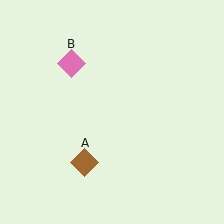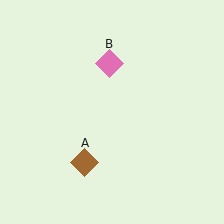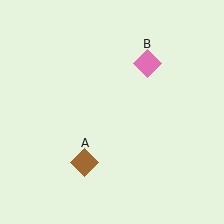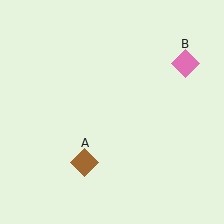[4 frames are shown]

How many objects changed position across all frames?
1 object changed position: pink diamond (object B).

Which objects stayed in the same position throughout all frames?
Brown diamond (object A) remained stationary.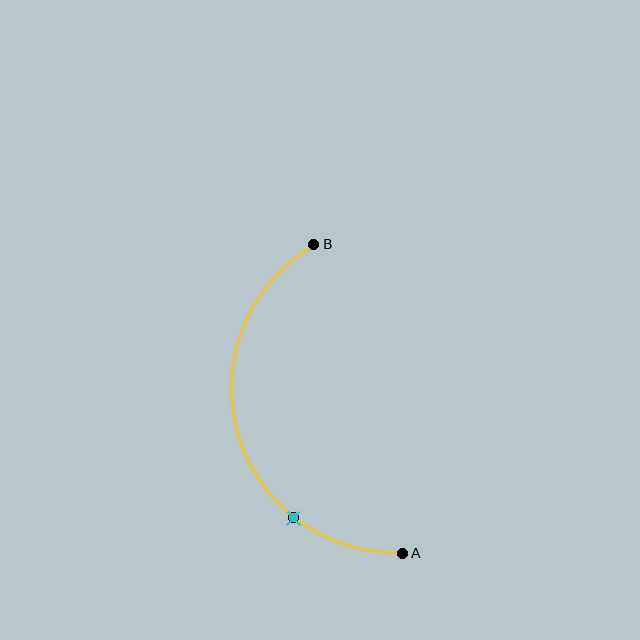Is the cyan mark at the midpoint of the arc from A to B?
No. The cyan mark lies on the arc but is closer to endpoint A. The arc midpoint would be at the point on the curve equidistant along the arc from both A and B.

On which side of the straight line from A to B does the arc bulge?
The arc bulges to the left of the straight line connecting A and B.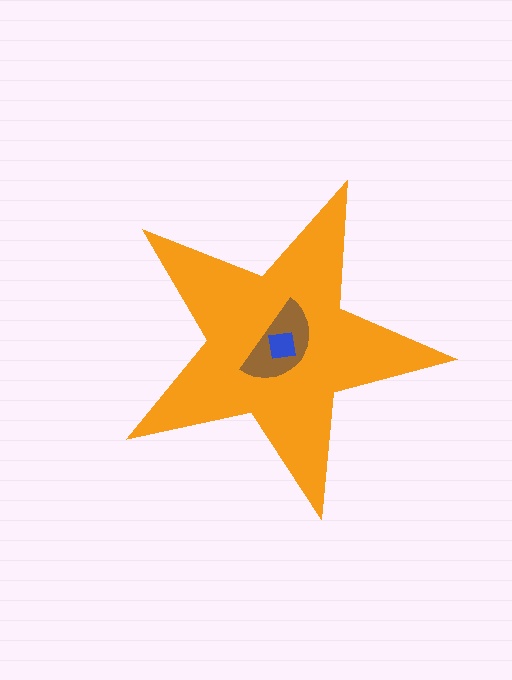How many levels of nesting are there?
3.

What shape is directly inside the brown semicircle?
The blue square.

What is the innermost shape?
The blue square.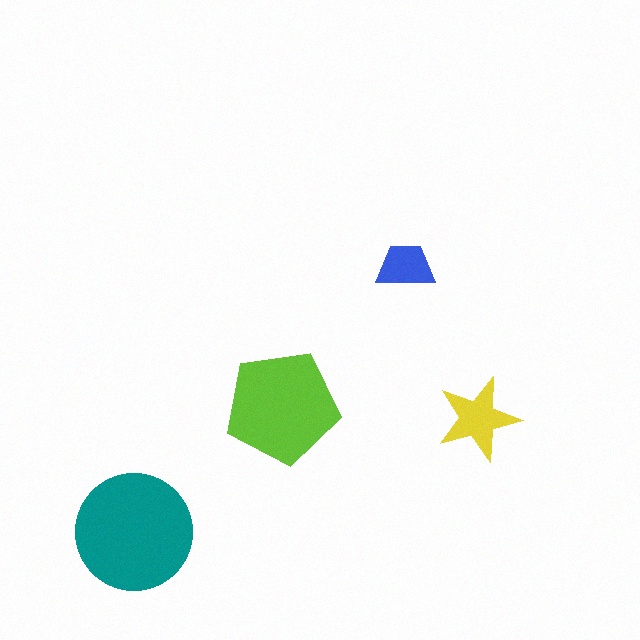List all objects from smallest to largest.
The blue trapezoid, the yellow star, the lime pentagon, the teal circle.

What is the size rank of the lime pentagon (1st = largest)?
2nd.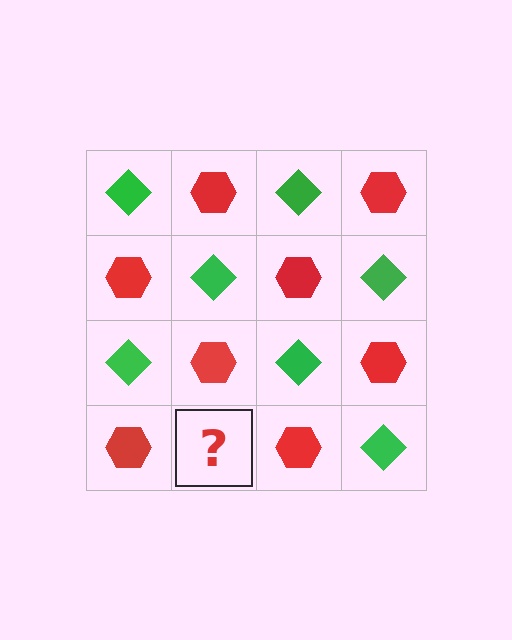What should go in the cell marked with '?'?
The missing cell should contain a green diamond.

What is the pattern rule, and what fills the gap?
The rule is that it alternates green diamond and red hexagon in a checkerboard pattern. The gap should be filled with a green diamond.